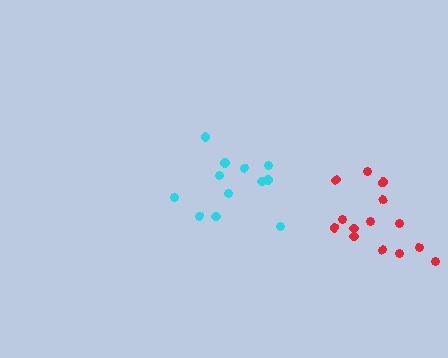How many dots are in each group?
Group 1: 12 dots, Group 2: 14 dots (26 total).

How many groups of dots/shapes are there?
There are 2 groups.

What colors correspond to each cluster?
The clusters are colored: cyan, red.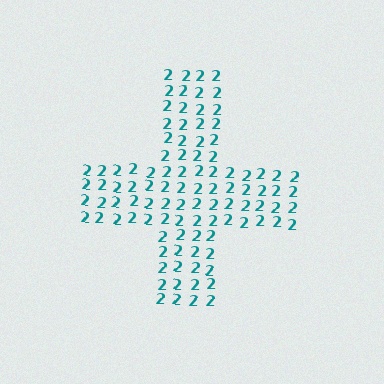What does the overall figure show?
The overall figure shows a cross.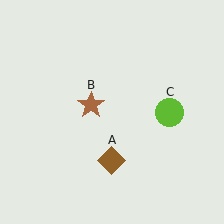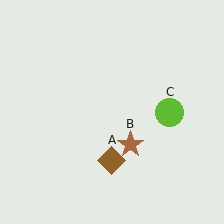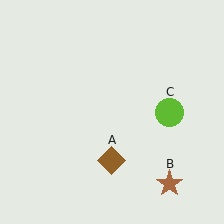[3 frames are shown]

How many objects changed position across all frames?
1 object changed position: brown star (object B).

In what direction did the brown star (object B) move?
The brown star (object B) moved down and to the right.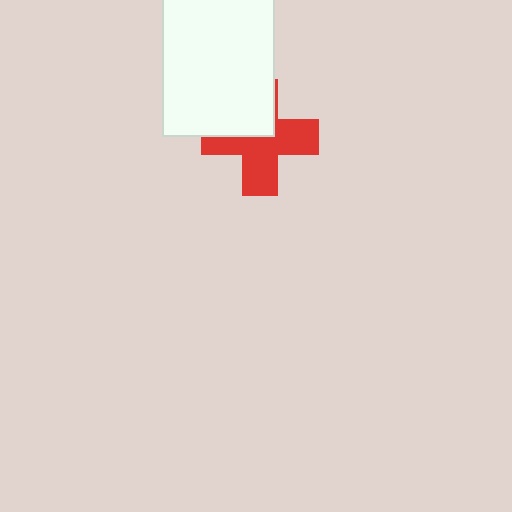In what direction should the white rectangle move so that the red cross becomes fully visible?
The white rectangle should move up. That is the shortest direction to clear the overlap and leave the red cross fully visible.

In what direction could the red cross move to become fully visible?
The red cross could move down. That would shift it out from behind the white rectangle entirely.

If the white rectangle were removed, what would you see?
You would see the complete red cross.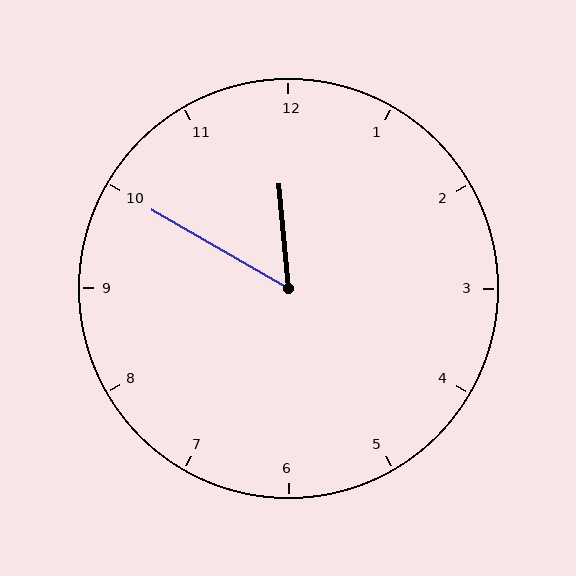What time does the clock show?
11:50.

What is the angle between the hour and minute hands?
Approximately 55 degrees.